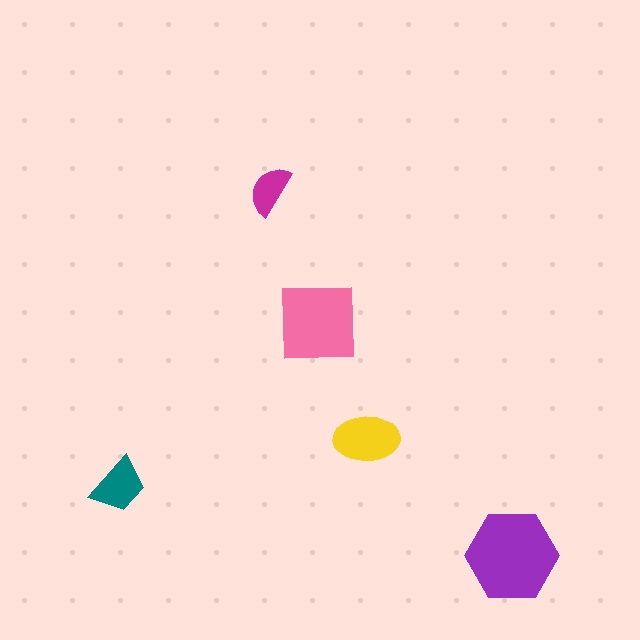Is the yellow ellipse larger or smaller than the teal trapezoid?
Larger.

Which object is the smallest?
The magenta semicircle.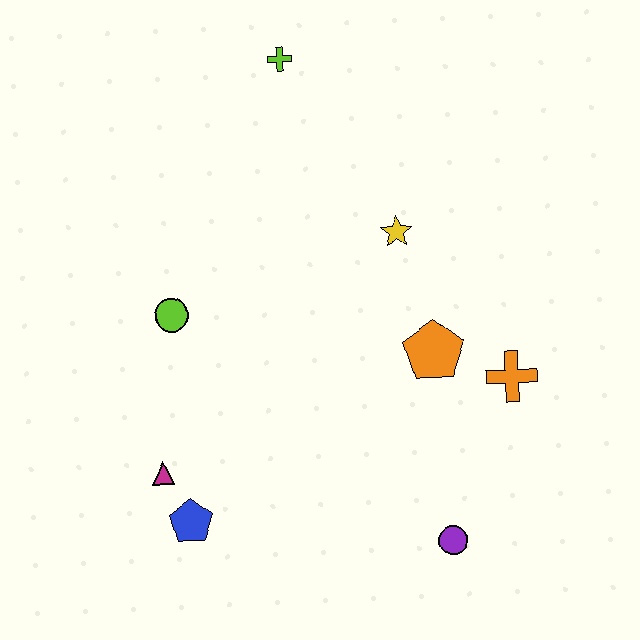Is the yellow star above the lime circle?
Yes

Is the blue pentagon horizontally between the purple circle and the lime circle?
Yes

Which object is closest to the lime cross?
The yellow star is closest to the lime cross.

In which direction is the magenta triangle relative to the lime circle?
The magenta triangle is below the lime circle.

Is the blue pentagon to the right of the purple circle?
No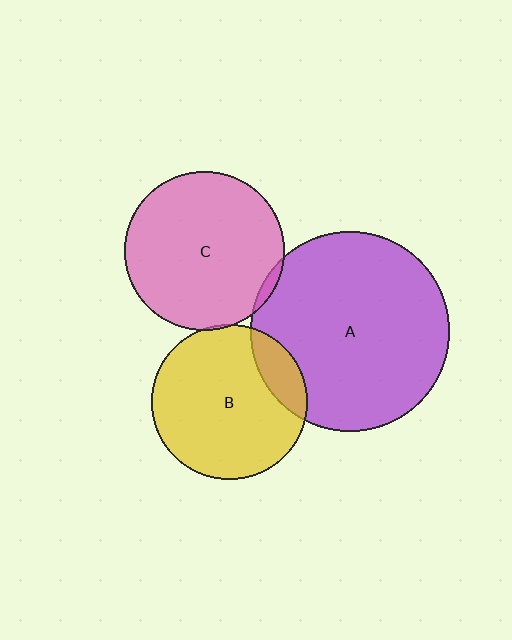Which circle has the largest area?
Circle A (purple).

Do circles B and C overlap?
Yes.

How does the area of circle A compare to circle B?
Approximately 1.6 times.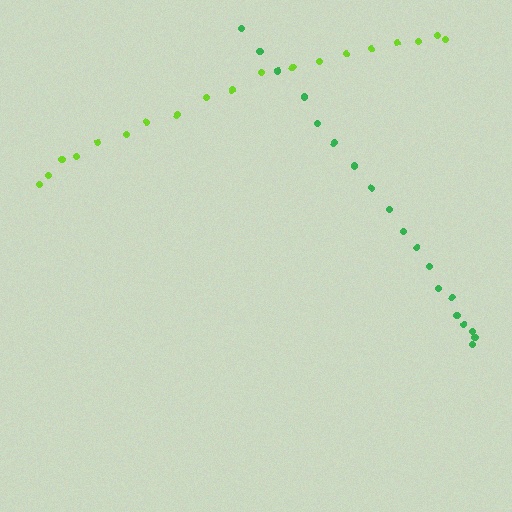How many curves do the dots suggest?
There are 2 distinct paths.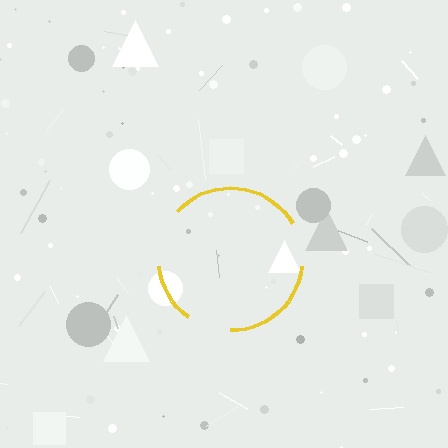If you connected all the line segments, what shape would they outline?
They would outline a circle.